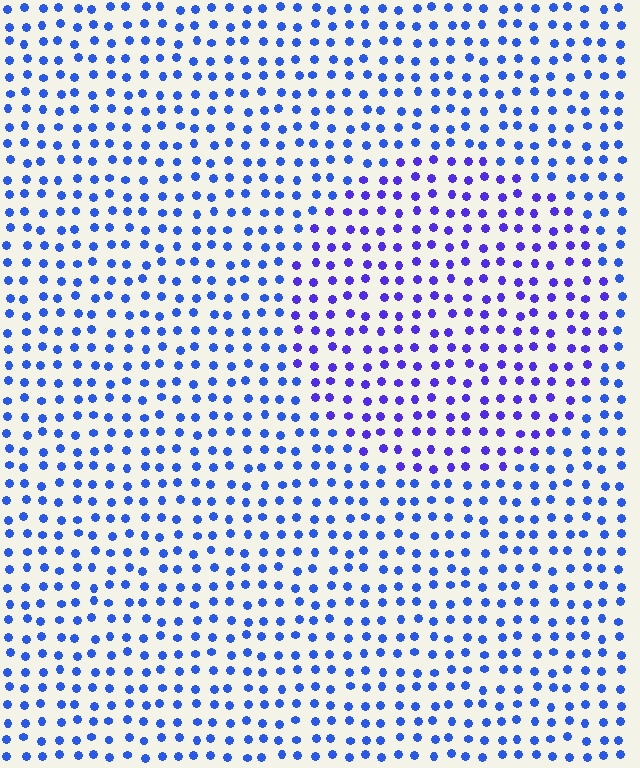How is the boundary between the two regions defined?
The boundary is defined purely by a slight shift in hue (about 27 degrees). Spacing, size, and orientation are identical on both sides.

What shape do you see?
I see a circle.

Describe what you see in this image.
The image is filled with small blue elements in a uniform arrangement. A circle-shaped region is visible where the elements are tinted to a slightly different hue, forming a subtle color boundary.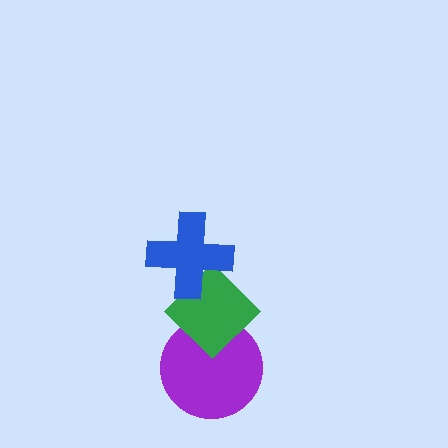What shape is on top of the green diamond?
The blue cross is on top of the green diamond.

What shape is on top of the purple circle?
The green diamond is on top of the purple circle.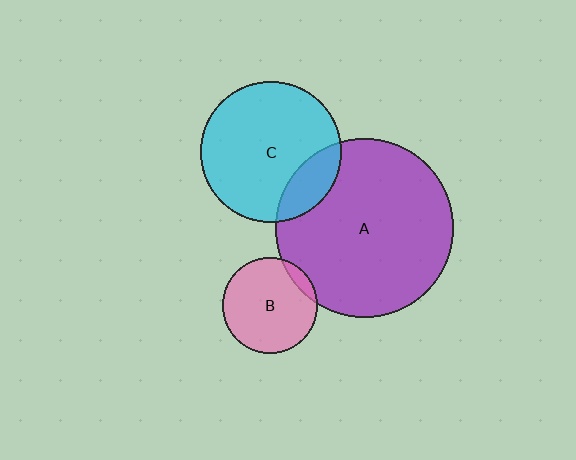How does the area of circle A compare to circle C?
Approximately 1.6 times.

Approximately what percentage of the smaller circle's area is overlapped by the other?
Approximately 10%.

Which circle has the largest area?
Circle A (purple).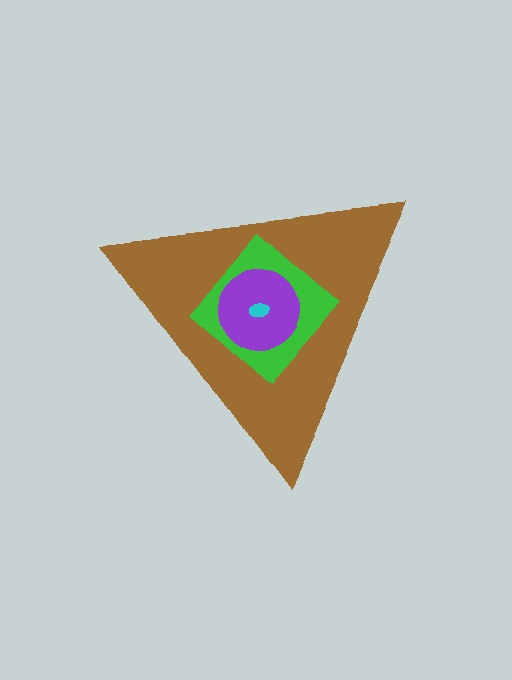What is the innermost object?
The cyan ellipse.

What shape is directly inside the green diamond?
The purple circle.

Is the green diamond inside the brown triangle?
Yes.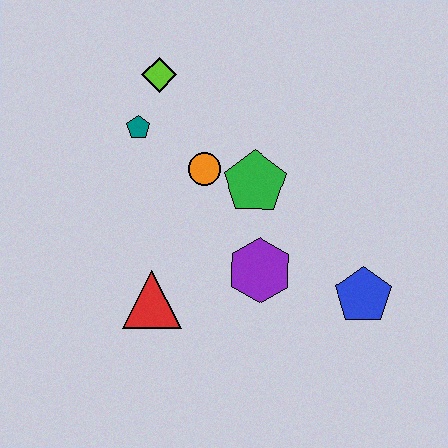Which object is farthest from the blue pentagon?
The lime diamond is farthest from the blue pentagon.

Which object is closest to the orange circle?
The green pentagon is closest to the orange circle.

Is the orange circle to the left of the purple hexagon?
Yes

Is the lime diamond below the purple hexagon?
No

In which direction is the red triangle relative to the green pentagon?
The red triangle is below the green pentagon.